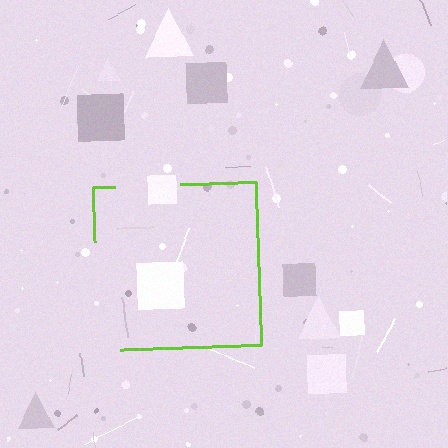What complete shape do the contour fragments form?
The contour fragments form a square.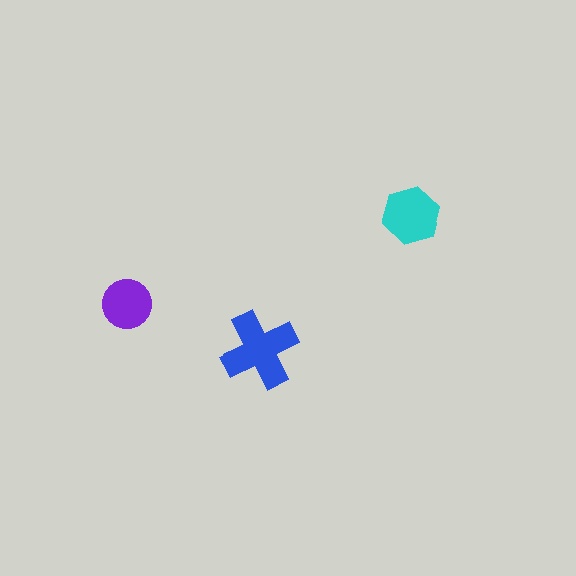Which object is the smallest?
The purple circle.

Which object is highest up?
The cyan hexagon is topmost.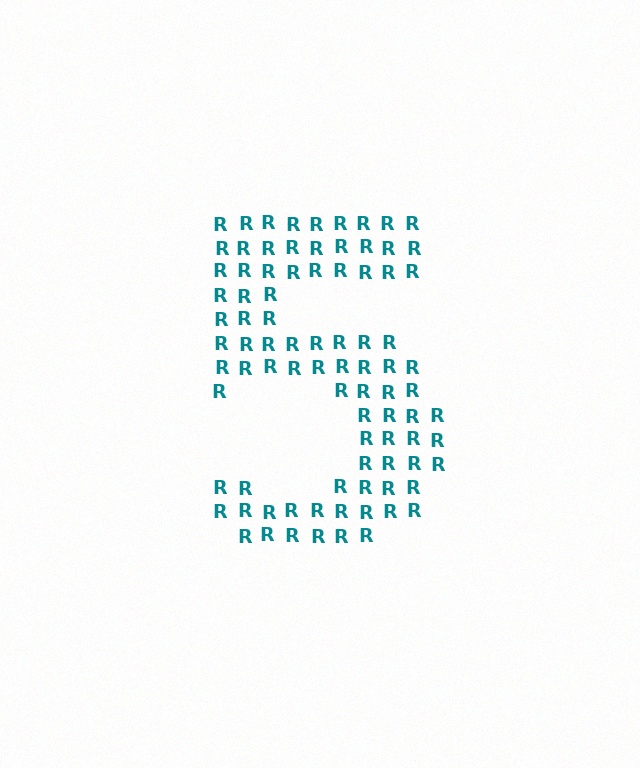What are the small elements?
The small elements are letter R's.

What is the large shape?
The large shape is the digit 5.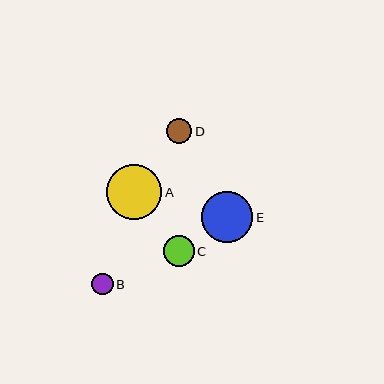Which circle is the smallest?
Circle B is the smallest with a size of approximately 21 pixels.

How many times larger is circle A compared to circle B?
Circle A is approximately 2.6 times the size of circle B.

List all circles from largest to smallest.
From largest to smallest: A, E, C, D, B.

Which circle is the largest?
Circle A is the largest with a size of approximately 55 pixels.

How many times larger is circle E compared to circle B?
Circle E is approximately 2.4 times the size of circle B.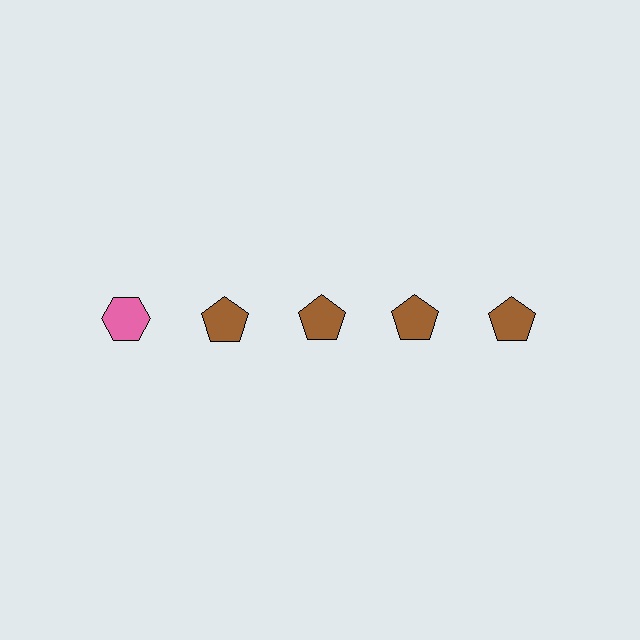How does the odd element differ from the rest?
It differs in both color (pink instead of brown) and shape (hexagon instead of pentagon).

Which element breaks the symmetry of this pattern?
The pink hexagon in the top row, leftmost column breaks the symmetry. All other shapes are brown pentagons.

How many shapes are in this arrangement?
There are 5 shapes arranged in a grid pattern.